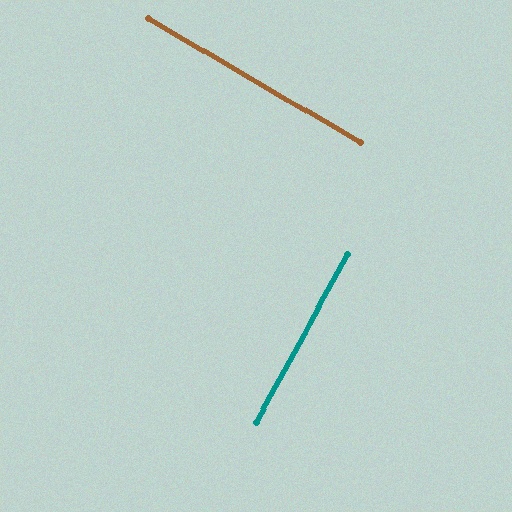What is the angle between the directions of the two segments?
Approximately 88 degrees.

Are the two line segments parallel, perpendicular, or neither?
Perpendicular — they meet at approximately 88°.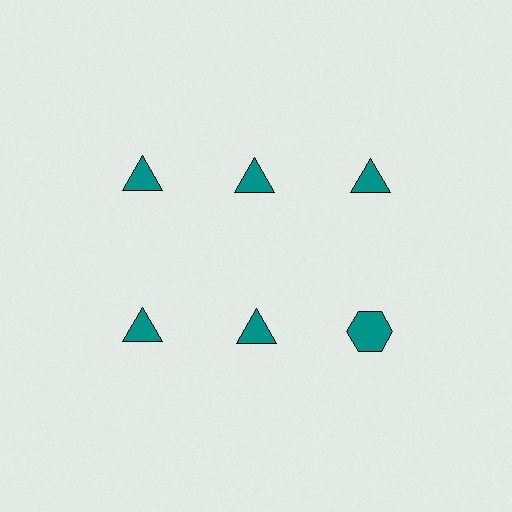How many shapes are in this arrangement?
There are 6 shapes arranged in a grid pattern.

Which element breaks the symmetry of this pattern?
The teal hexagon in the second row, center column breaks the symmetry. All other shapes are teal triangles.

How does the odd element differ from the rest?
It has a different shape: hexagon instead of triangle.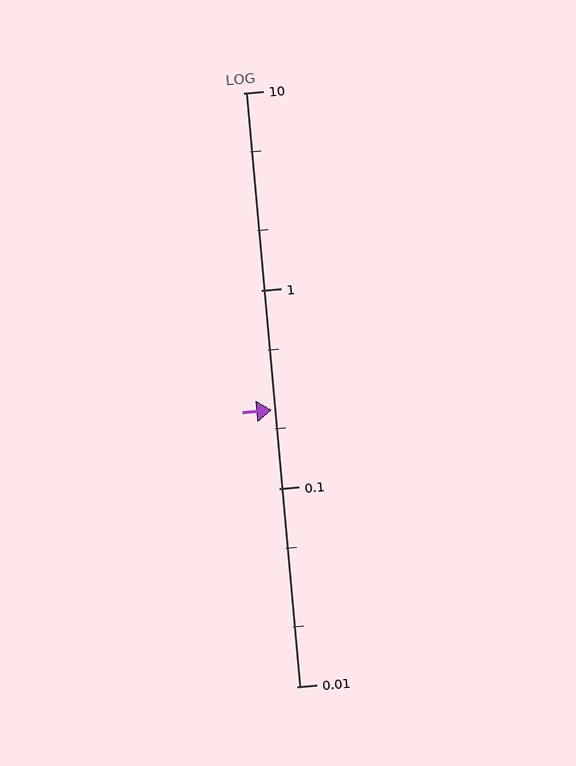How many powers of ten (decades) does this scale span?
The scale spans 3 decades, from 0.01 to 10.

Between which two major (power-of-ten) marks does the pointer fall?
The pointer is between 0.1 and 1.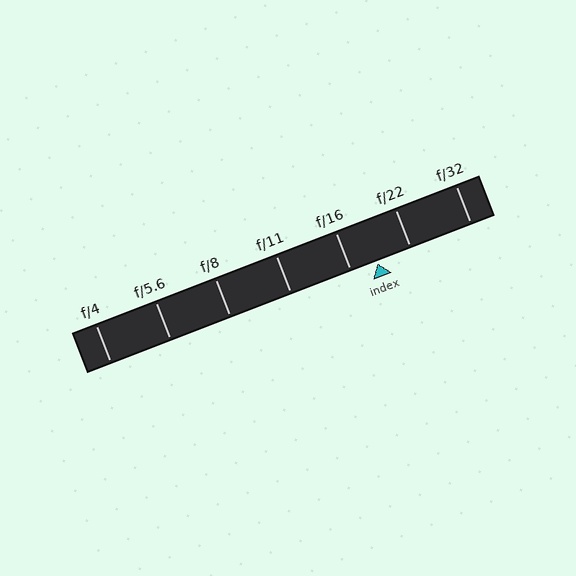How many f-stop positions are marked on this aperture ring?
There are 7 f-stop positions marked.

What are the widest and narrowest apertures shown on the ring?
The widest aperture shown is f/4 and the narrowest is f/32.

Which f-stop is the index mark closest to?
The index mark is closest to f/16.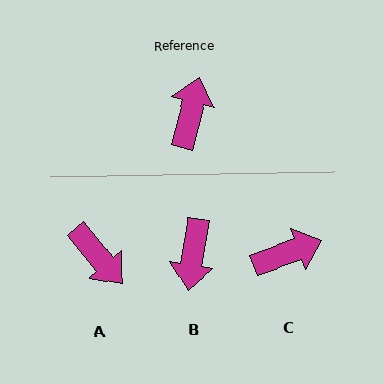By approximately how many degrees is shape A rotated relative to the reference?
Approximately 126 degrees clockwise.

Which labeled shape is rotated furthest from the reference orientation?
B, about 175 degrees away.